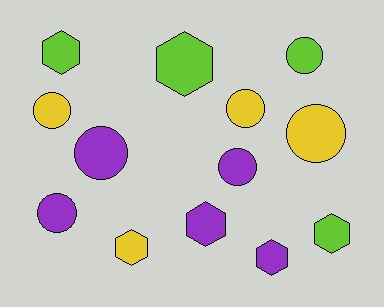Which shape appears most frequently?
Circle, with 7 objects.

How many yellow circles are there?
There are 3 yellow circles.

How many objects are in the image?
There are 13 objects.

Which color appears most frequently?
Purple, with 5 objects.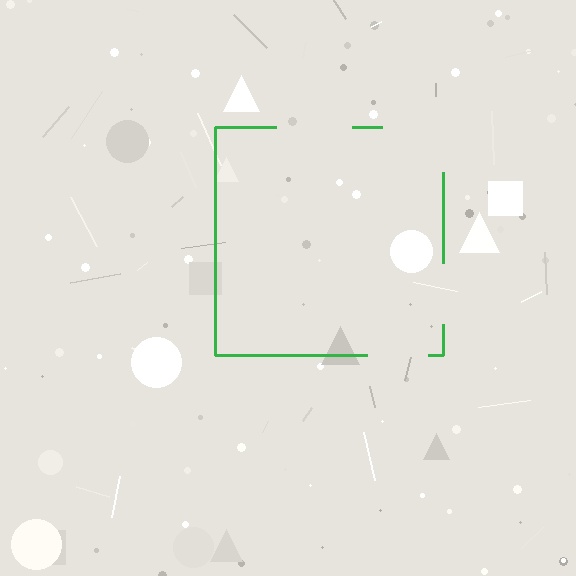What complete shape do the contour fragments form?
The contour fragments form a square.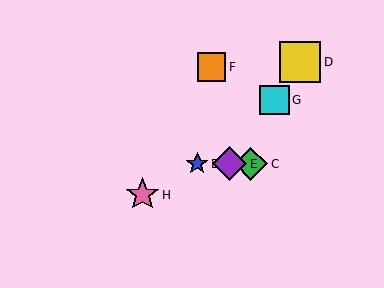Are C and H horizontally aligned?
No, C is at y≈164 and H is at y≈195.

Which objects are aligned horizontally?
Objects A, B, C, E are aligned horizontally.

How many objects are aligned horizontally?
4 objects (A, B, C, E) are aligned horizontally.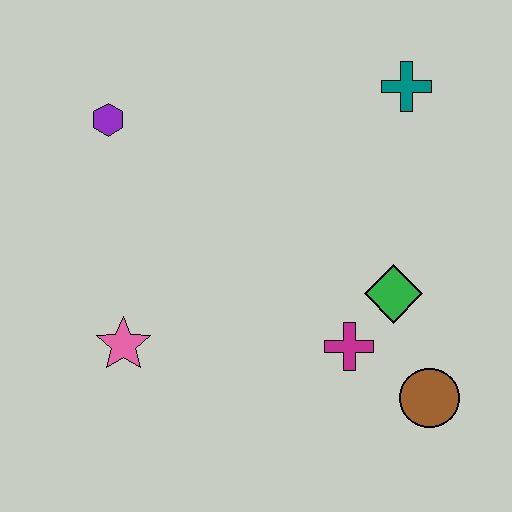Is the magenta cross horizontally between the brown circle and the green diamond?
No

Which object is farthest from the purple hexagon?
The brown circle is farthest from the purple hexagon.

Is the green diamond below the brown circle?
No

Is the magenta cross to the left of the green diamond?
Yes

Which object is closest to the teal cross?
The green diamond is closest to the teal cross.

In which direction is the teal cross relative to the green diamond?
The teal cross is above the green diamond.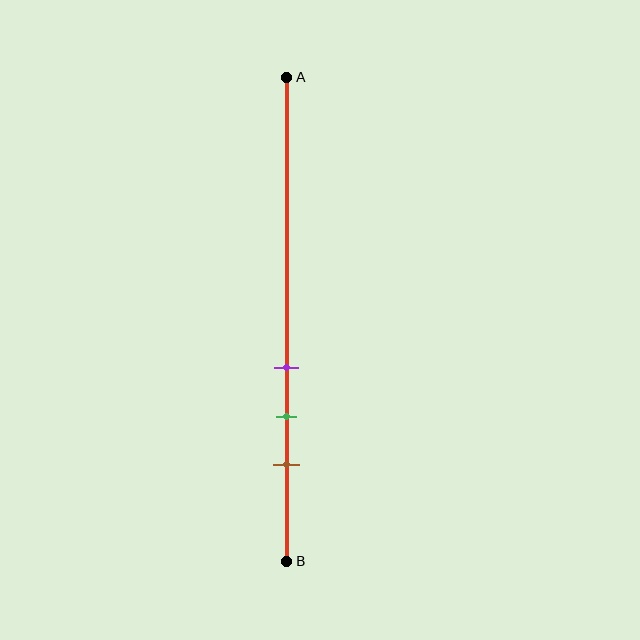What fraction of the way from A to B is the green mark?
The green mark is approximately 70% (0.7) of the way from A to B.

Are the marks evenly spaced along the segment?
Yes, the marks are approximately evenly spaced.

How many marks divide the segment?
There are 3 marks dividing the segment.